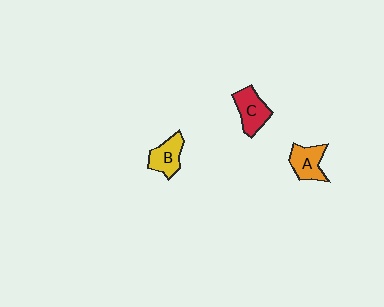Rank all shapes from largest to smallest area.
From largest to smallest: C (red), A (orange), B (yellow).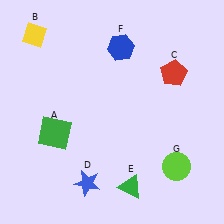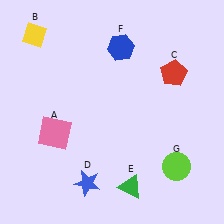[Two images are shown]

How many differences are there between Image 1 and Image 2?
There is 1 difference between the two images.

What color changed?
The square (A) changed from green in Image 1 to pink in Image 2.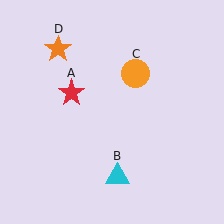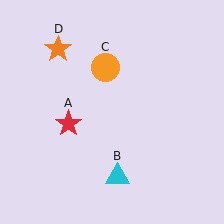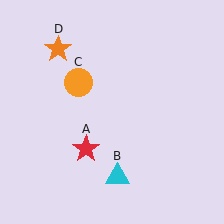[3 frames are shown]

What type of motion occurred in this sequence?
The red star (object A), orange circle (object C) rotated counterclockwise around the center of the scene.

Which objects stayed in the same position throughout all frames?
Cyan triangle (object B) and orange star (object D) remained stationary.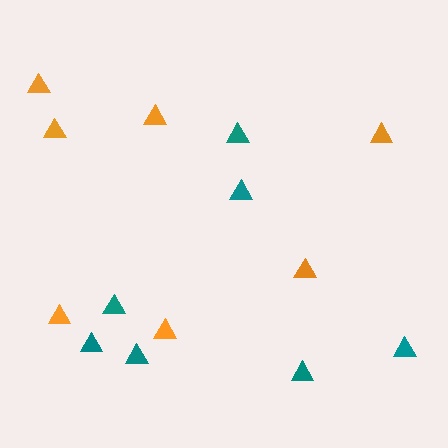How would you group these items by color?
There are 2 groups: one group of orange triangles (7) and one group of teal triangles (7).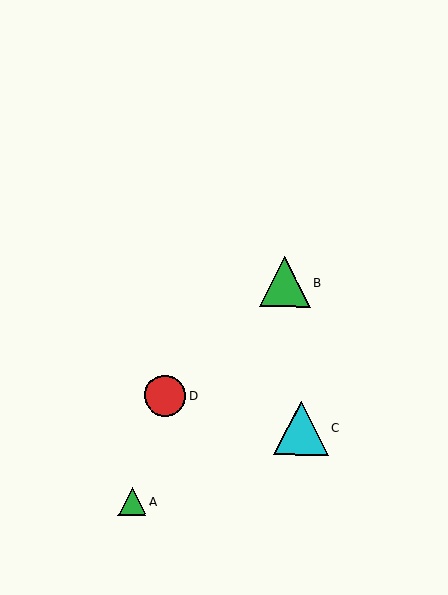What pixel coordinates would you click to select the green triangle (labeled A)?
Click at (132, 502) to select the green triangle A.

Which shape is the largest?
The cyan triangle (labeled C) is the largest.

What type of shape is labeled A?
Shape A is a green triangle.